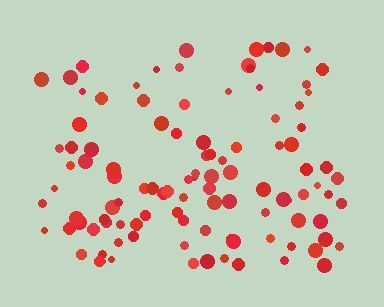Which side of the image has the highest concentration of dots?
The bottom.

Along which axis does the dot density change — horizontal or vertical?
Vertical.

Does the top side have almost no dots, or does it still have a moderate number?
Still a moderate number, just noticeably fewer than the bottom.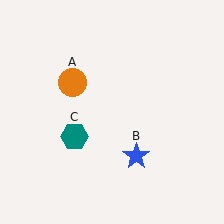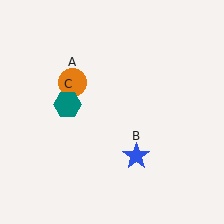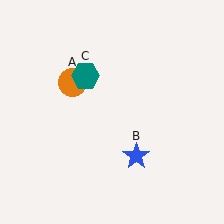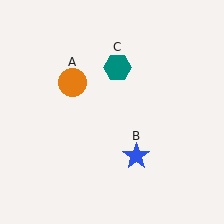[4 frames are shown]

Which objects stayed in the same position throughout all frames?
Orange circle (object A) and blue star (object B) remained stationary.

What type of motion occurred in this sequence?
The teal hexagon (object C) rotated clockwise around the center of the scene.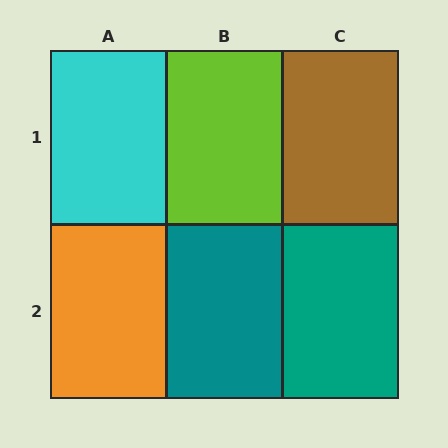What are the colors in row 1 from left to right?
Cyan, lime, brown.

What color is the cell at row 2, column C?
Teal.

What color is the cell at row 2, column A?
Orange.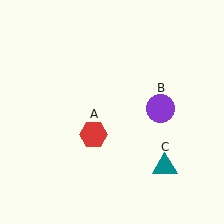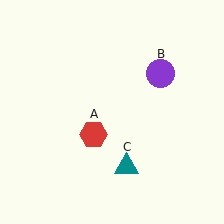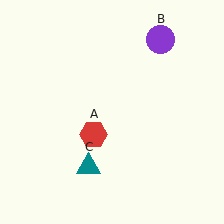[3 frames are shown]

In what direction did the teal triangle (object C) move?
The teal triangle (object C) moved left.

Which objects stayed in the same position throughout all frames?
Red hexagon (object A) remained stationary.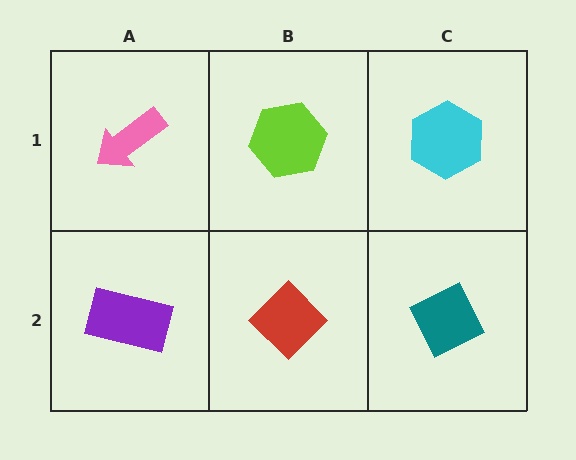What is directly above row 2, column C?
A cyan hexagon.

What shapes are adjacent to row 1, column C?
A teal diamond (row 2, column C), a lime hexagon (row 1, column B).